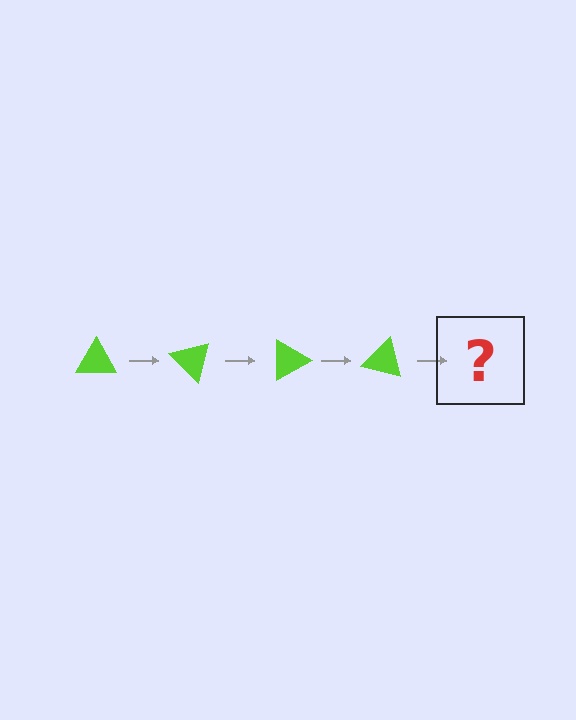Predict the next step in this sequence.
The next step is a lime triangle rotated 180 degrees.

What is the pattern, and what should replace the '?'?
The pattern is that the triangle rotates 45 degrees each step. The '?' should be a lime triangle rotated 180 degrees.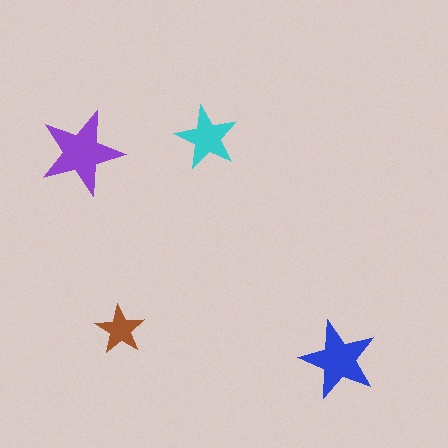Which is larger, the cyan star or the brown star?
The cyan one.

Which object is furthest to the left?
The purple star is leftmost.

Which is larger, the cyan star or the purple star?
The purple one.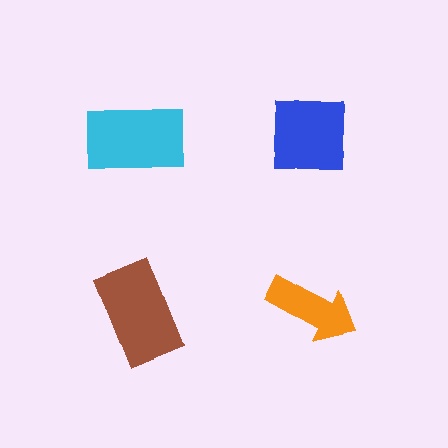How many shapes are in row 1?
2 shapes.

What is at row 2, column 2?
An orange arrow.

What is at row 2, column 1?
A brown rectangle.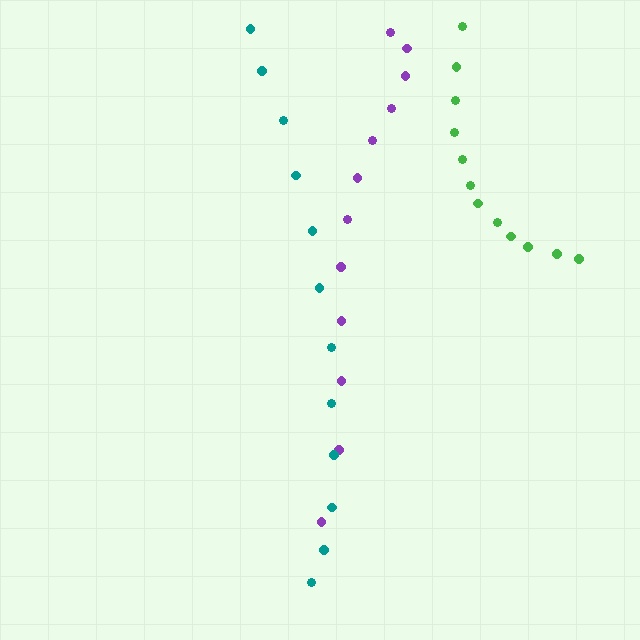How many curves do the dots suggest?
There are 3 distinct paths.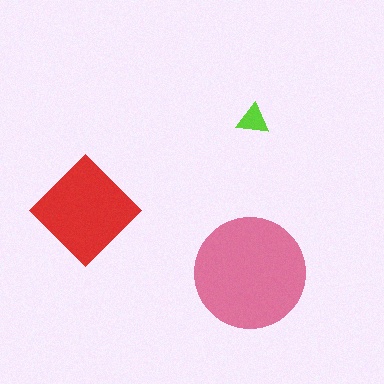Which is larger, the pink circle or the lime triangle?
The pink circle.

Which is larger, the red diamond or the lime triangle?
The red diamond.